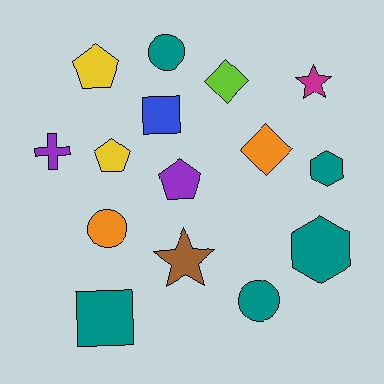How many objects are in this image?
There are 15 objects.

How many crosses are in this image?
There is 1 cross.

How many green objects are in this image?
There are no green objects.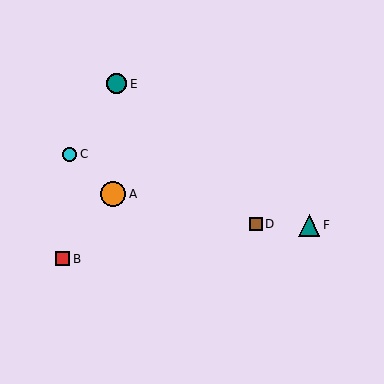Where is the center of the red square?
The center of the red square is at (62, 259).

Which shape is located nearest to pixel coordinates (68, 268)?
The red square (labeled B) at (62, 259) is nearest to that location.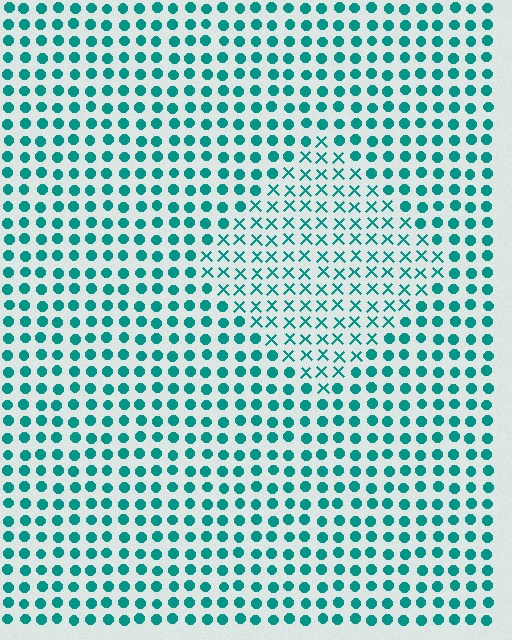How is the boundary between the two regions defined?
The boundary is defined by a change in element shape: X marks inside vs. circles outside. All elements share the same color and spacing.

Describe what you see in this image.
The image is filled with small teal elements arranged in a uniform grid. A diamond-shaped region contains X marks, while the surrounding area contains circles. The boundary is defined purely by the change in element shape.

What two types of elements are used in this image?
The image uses X marks inside the diamond region and circles outside it.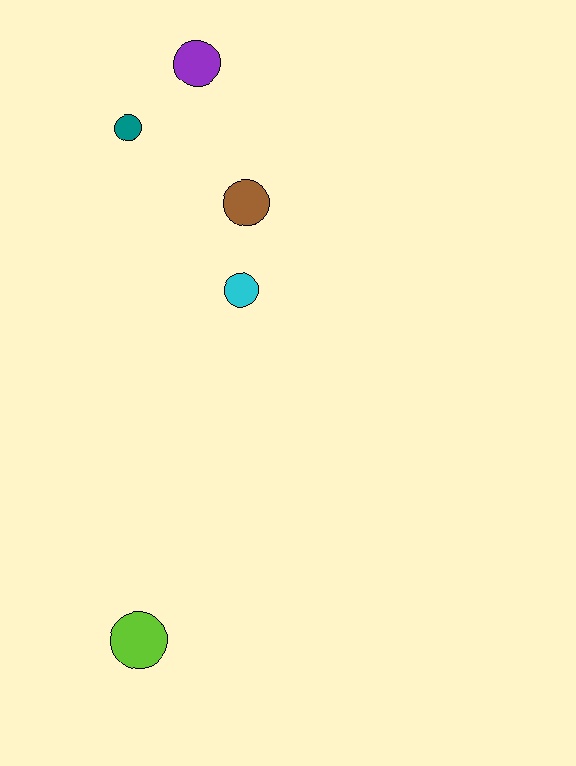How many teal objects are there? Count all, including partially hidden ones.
There is 1 teal object.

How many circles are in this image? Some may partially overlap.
There are 5 circles.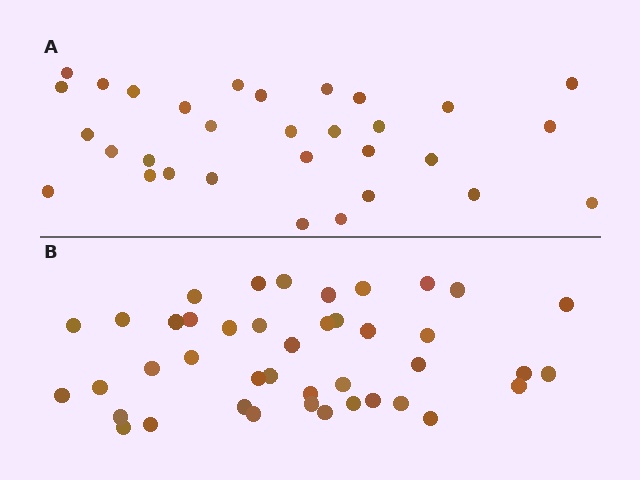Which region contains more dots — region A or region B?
Region B (the bottom region) has more dots.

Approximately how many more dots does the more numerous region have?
Region B has roughly 12 or so more dots than region A.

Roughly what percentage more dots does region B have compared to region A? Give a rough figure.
About 35% more.